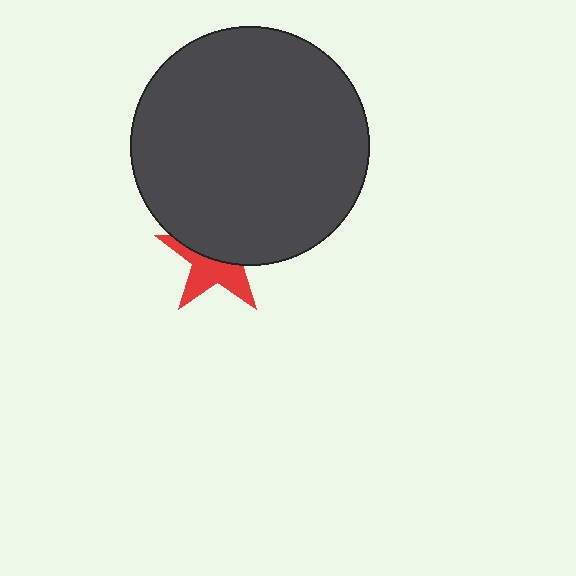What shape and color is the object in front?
The object in front is a dark gray circle.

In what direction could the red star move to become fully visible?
The red star could move down. That would shift it out from behind the dark gray circle entirely.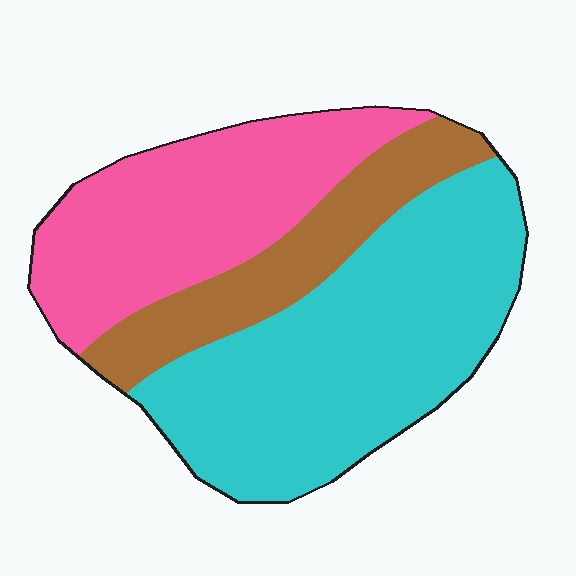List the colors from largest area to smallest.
From largest to smallest: cyan, pink, brown.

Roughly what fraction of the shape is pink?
Pink covers about 30% of the shape.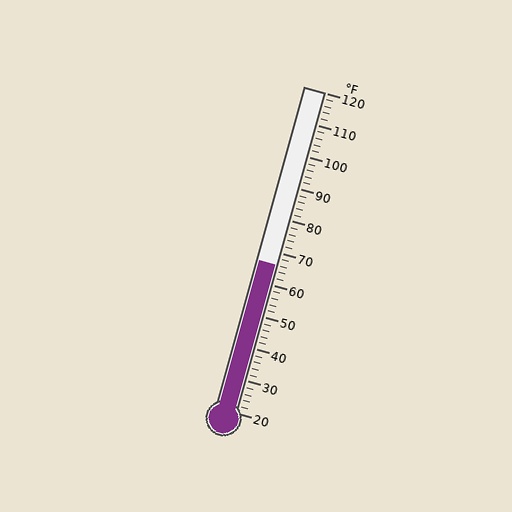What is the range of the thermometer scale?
The thermometer scale ranges from 20°F to 120°F.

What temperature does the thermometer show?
The thermometer shows approximately 66°F.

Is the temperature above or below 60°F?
The temperature is above 60°F.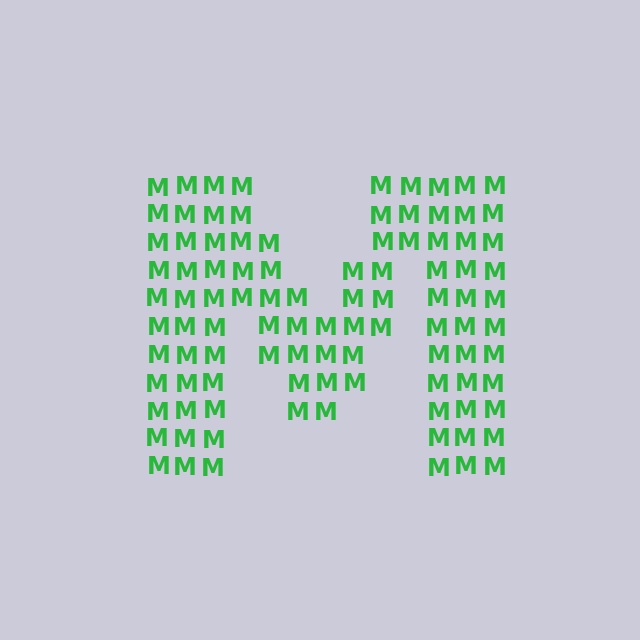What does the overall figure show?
The overall figure shows the letter M.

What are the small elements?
The small elements are letter M's.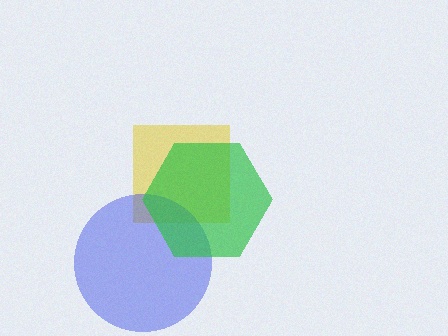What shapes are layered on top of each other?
The layered shapes are: a yellow square, a blue circle, a green hexagon.